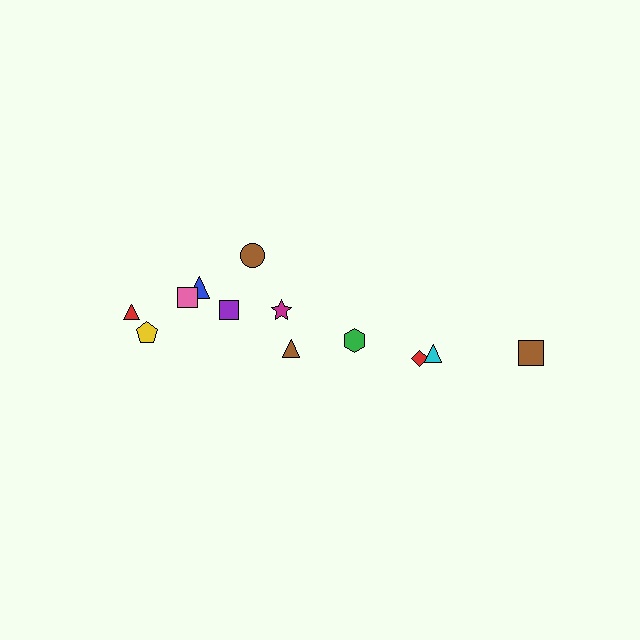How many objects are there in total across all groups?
There are 12 objects.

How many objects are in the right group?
There are 4 objects.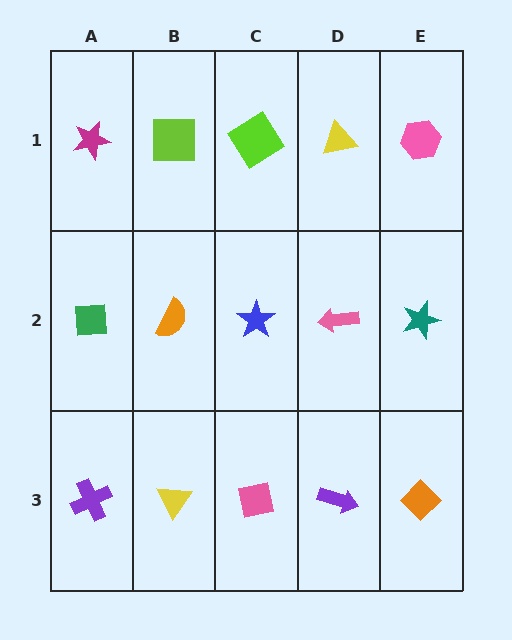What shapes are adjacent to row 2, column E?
A pink hexagon (row 1, column E), an orange diamond (row 3, column E), a pink arrow (row 2, column D).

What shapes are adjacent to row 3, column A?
A green square (row 2, column A), a yellow triangle (row 3, column B).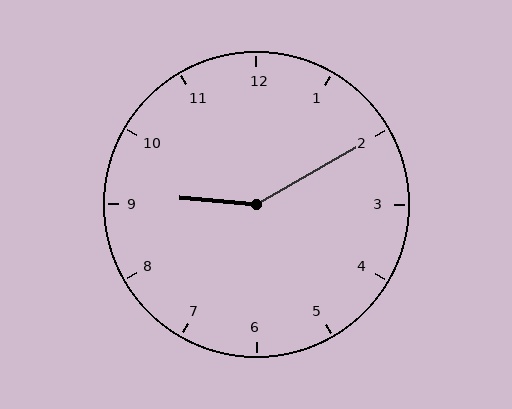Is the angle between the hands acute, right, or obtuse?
It is obtuse.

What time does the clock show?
9:10.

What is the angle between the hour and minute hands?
Approximately 145 degrees.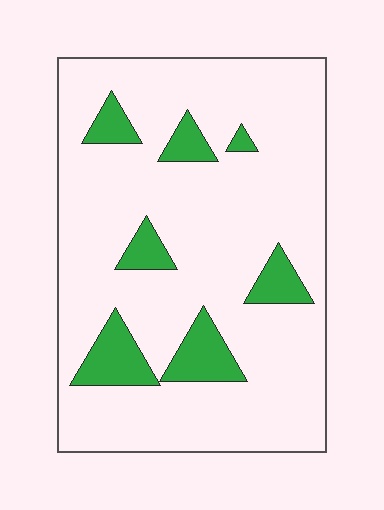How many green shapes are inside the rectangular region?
7.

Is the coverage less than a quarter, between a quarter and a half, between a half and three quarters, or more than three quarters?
Less than a quarter.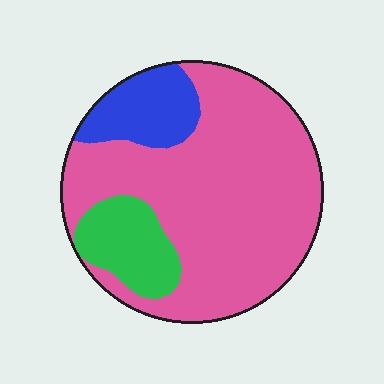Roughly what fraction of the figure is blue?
Blue takes up about one eighth (1/8) of the figure.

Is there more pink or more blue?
Pink.